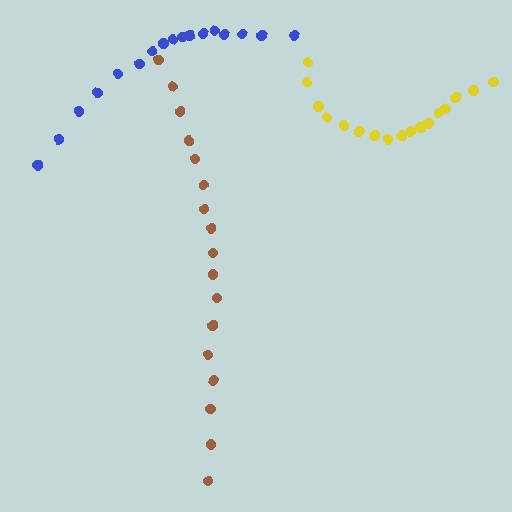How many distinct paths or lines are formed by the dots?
There are 3 distinct paths.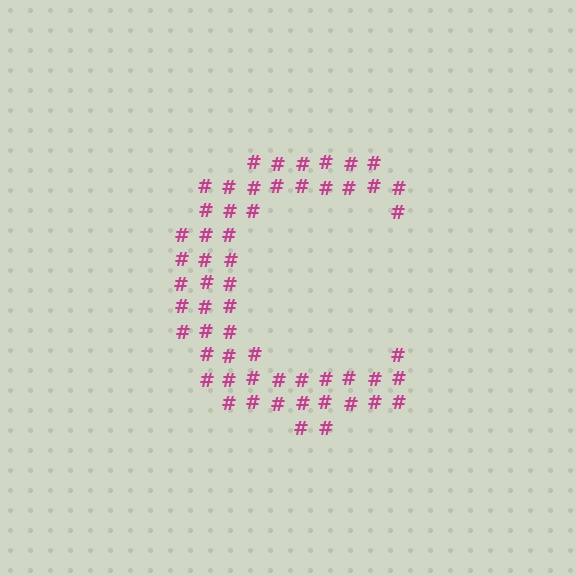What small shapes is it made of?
It is made of small hash symbols.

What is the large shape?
The large shape is the letter C.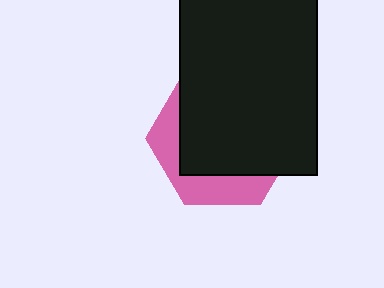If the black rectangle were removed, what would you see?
You would see the complete pink hexagon.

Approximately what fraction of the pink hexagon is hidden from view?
Roughly 70% of the pink hexagon is hidden behind the black rectangle.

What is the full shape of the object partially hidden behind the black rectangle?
The partially hidden object is a pink hexagon.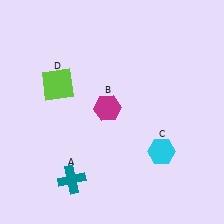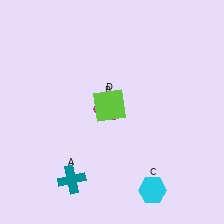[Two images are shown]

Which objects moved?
The objects that moved are: the cyan hexagon (C), the lime square (D).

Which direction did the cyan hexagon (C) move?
The cyan hexagon (C) moved down.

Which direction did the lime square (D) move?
The lime square (D) moved right.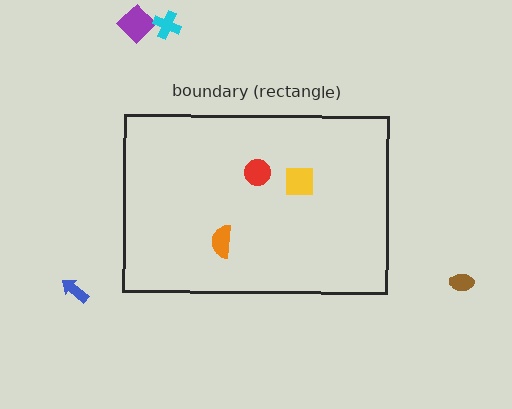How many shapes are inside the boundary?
3 inside, 4 outside.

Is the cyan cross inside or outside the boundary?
Outside.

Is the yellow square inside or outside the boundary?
Inside.